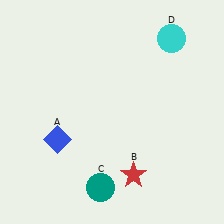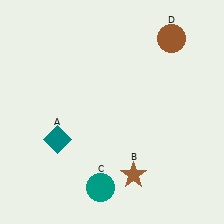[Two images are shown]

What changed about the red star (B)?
In Image 1, B is red. In Image 2, it changed to brown.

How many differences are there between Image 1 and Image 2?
There are 3 differences between the two images.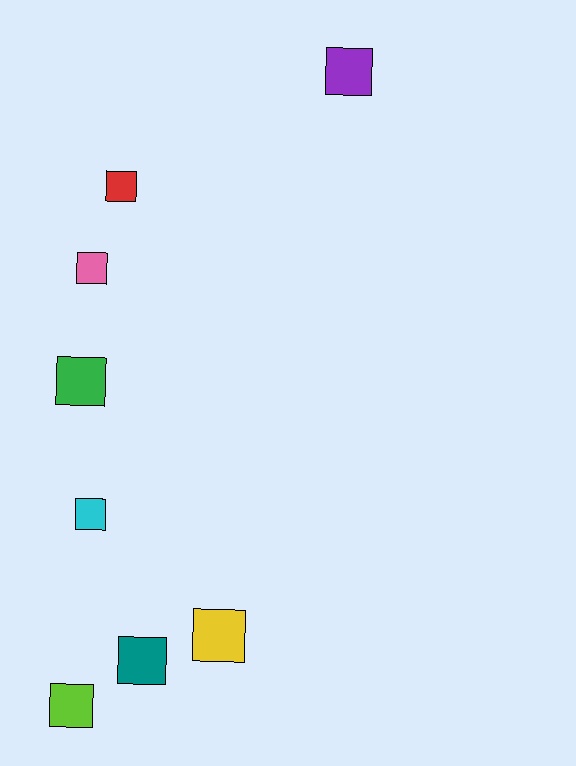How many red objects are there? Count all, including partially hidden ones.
There is 1 red object.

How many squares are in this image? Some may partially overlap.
There are 8 squares.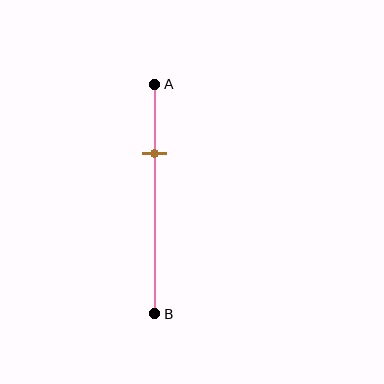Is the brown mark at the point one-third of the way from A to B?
No, the mark is at about 30% from A, not at the 33% one-third point.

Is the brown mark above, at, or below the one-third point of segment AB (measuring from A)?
The brown mark is above the one-third point of segment AB.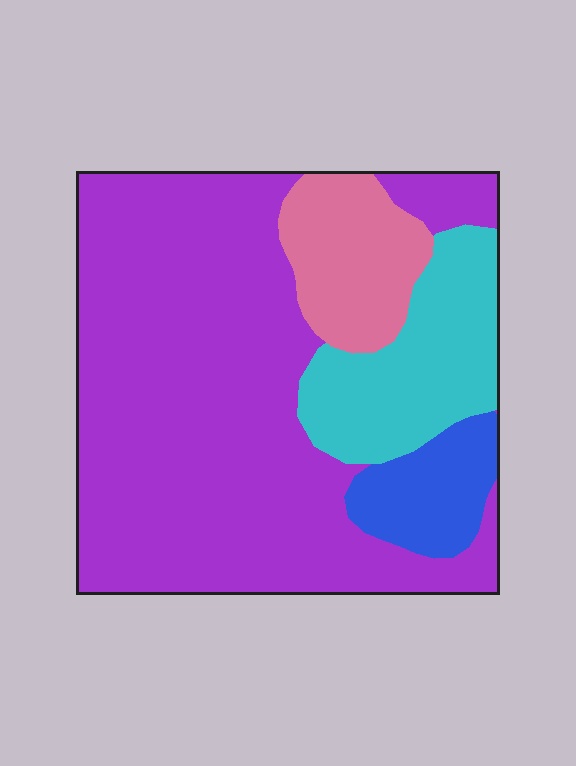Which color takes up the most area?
Purple, at roughly 65%.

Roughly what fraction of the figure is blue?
Blue covers roughly 10% of the figure.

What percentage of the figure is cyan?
Cyan covers roughly 15% of the figure.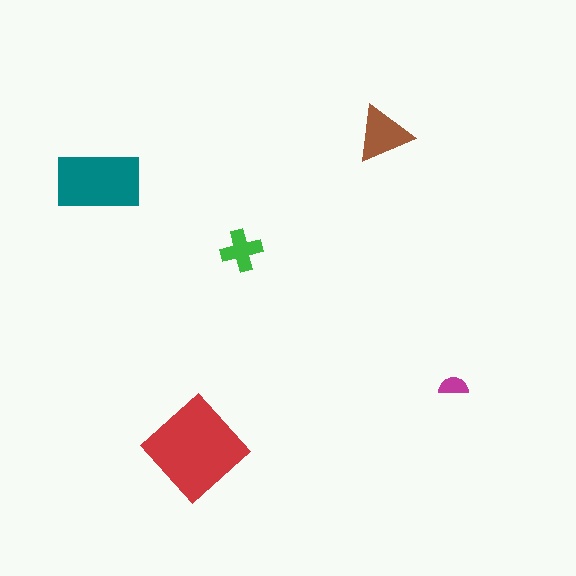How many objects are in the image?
There are 5 objects in the image.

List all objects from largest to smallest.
The red diamond, the teal rectangle, the brown triangle, the green cross, the magenta semicircle.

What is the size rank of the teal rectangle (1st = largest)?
2nd.